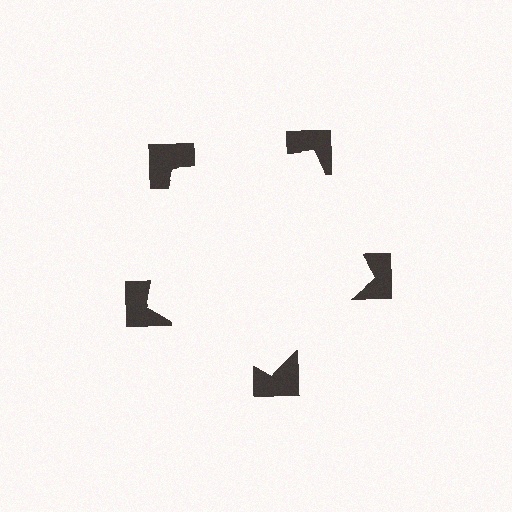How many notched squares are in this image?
There are 5 — one at each vertex of the illusory pentagon.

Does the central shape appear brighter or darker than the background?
It typically appears slightly brighter than the background, even though no actual brightness change is drawn.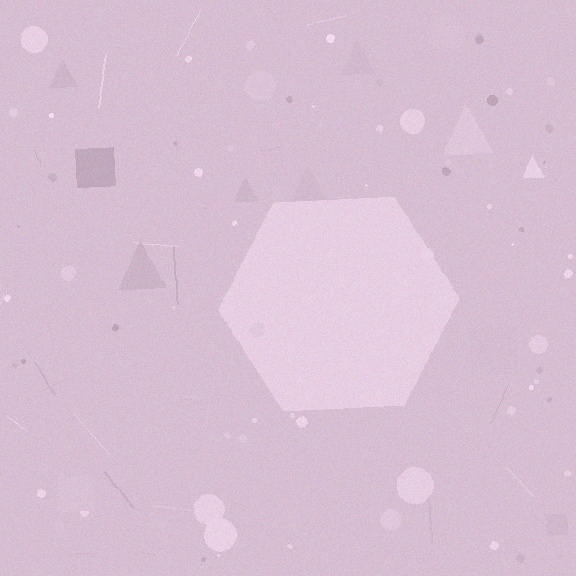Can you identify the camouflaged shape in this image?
The camouflaged shape is a hexagon.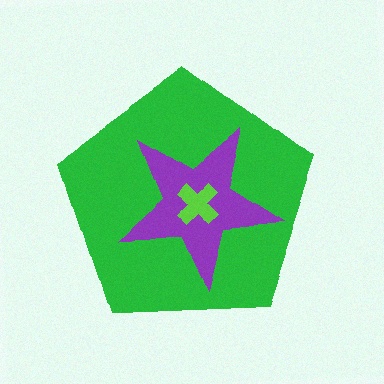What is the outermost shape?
The green pentagon.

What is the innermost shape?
The lime cross.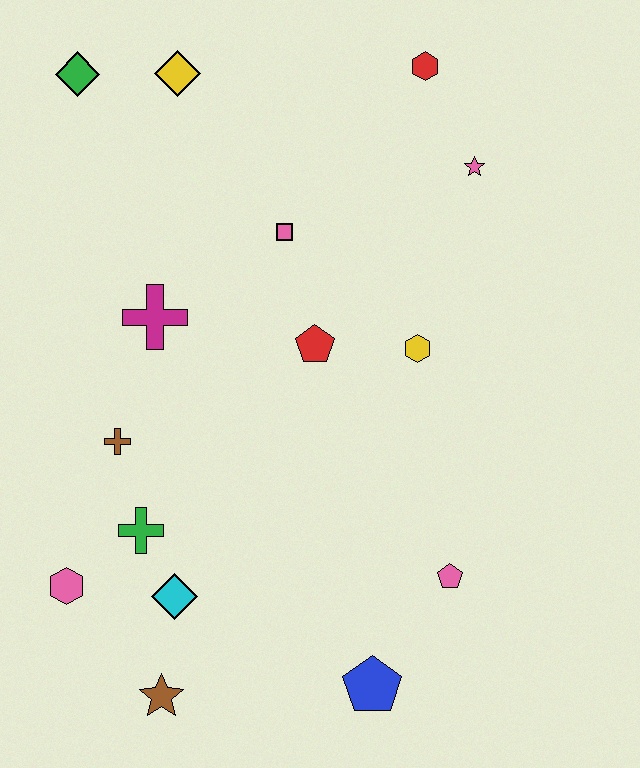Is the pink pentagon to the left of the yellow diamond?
No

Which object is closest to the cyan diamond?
The green cross is closest to the cyan diamond.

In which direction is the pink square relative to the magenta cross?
The pink square is to the right of the magenta cross.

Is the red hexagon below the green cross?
No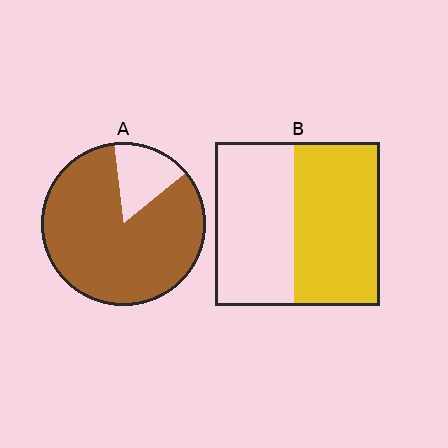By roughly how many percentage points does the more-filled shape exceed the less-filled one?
By roughly 30 percentage points (A over B).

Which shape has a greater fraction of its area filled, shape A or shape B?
Shape A.